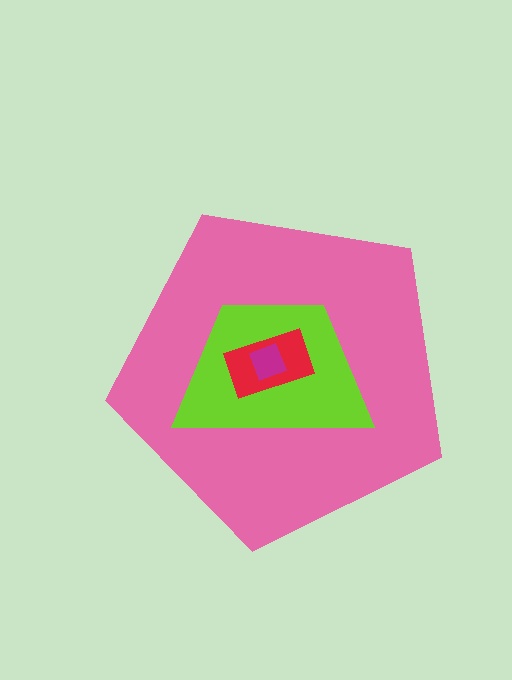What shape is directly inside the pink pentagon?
The lime trapezoid.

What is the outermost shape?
The pink pentagon.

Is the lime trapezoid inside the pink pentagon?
Yes.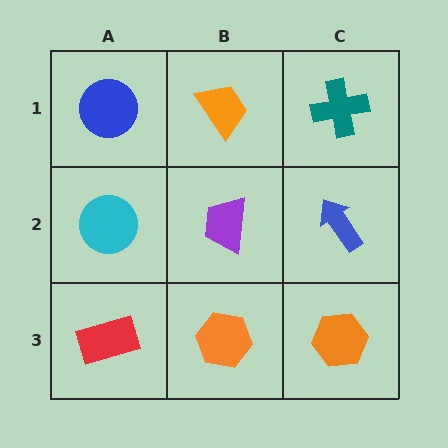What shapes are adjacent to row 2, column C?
A teal cross (row 1, column C), an orange hexagon (row 3, column C), a purple trapezoid (row 2, column B).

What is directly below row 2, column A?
A red rectangle.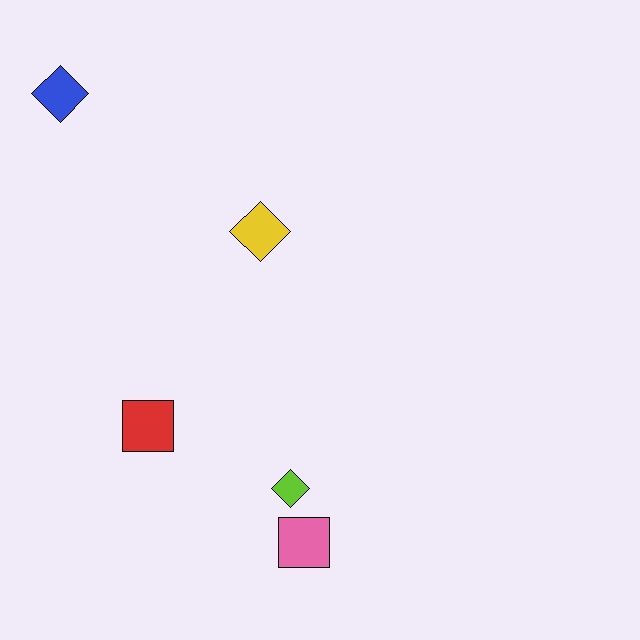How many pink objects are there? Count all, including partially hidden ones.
There is 1 pink object.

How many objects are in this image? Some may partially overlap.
There are 5 objects.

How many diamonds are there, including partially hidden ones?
There are 3 diamonds.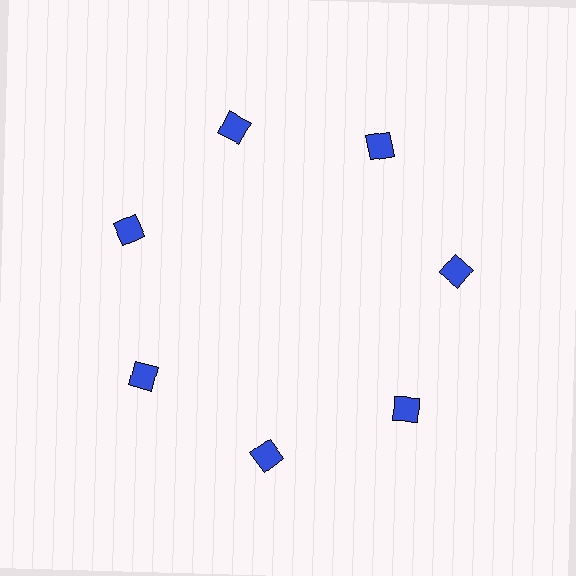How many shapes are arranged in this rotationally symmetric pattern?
There are 7 shapes, arranged in 7 groups of 1.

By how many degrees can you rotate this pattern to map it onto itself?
The pattern maps onto itself every 51 degrees of rotation.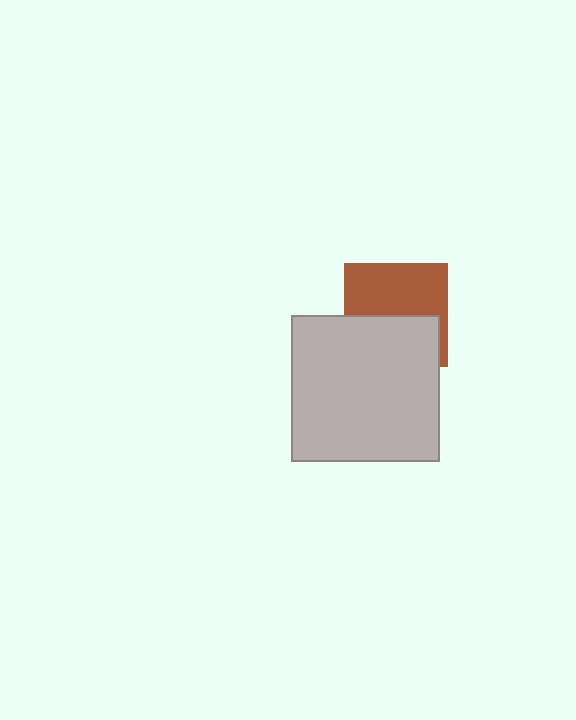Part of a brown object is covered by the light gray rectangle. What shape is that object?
It is a square.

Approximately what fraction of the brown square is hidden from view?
Roughly 46% of the brown square is hidden behind the light gray rectangle.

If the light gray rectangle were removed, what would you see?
You would see the complete brown square.